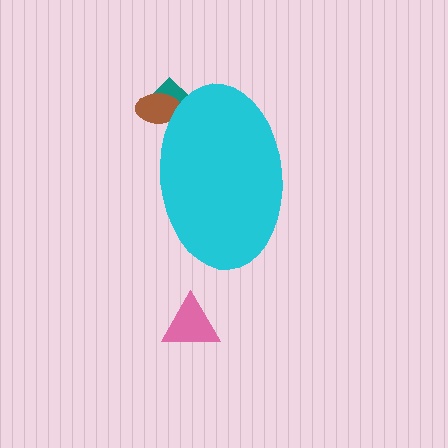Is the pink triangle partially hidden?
No, the pink triangle is fully visible.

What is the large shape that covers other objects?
A cyan ellipse.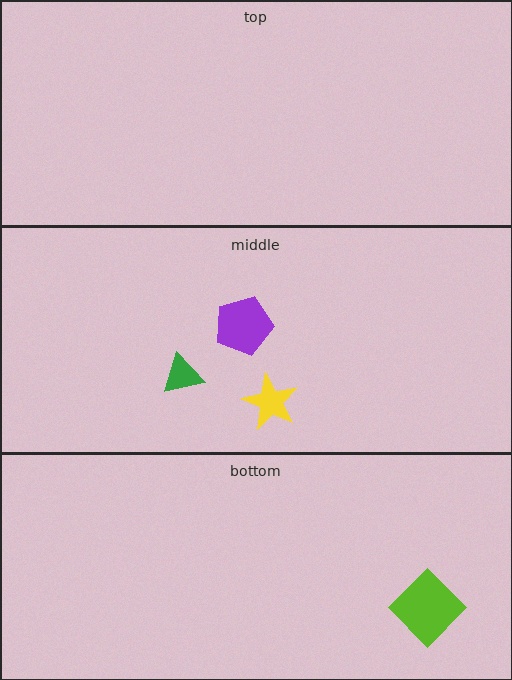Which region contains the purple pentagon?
The middle region.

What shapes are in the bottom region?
The lime diamond.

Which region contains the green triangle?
The middle region.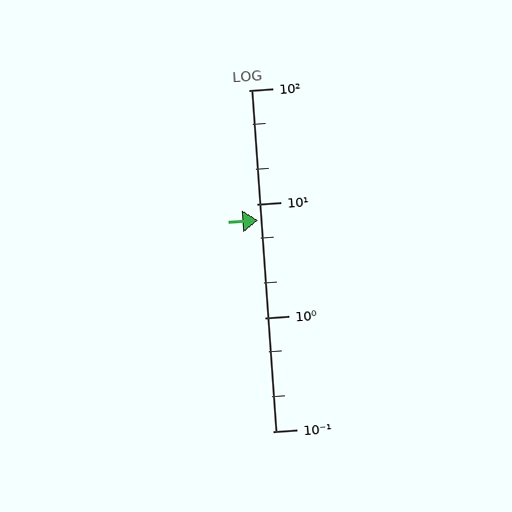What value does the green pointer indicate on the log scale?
The pointer indicates approximately 7.2.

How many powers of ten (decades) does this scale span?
The scale spans 3 decades, from 0.1 to 100.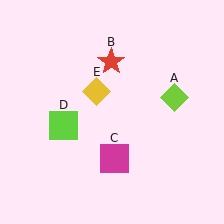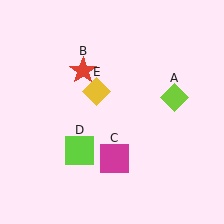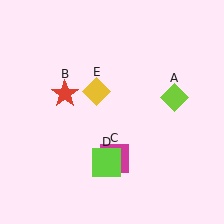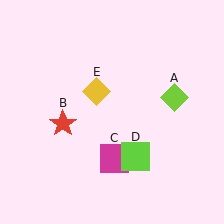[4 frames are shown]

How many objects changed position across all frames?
2 objects changed position: red star (object B), lime square (object D).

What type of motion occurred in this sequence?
The red star (object B), lime square (object D) rotated counterclockwise around the center of the scene.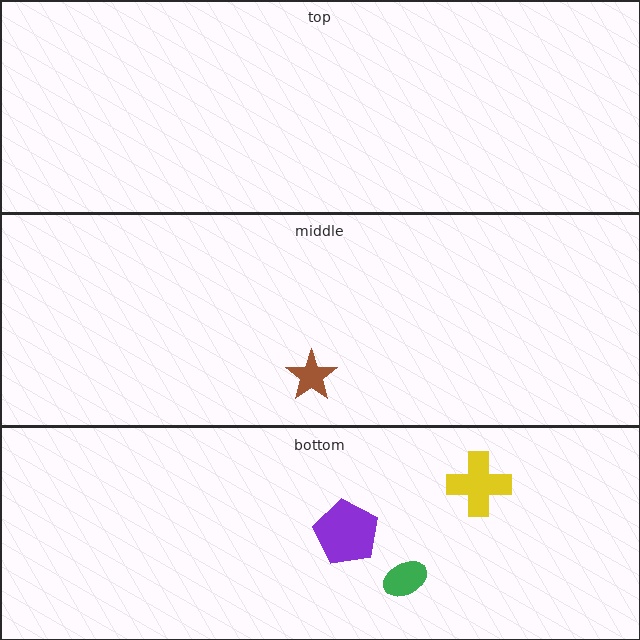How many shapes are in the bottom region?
3.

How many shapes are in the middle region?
1.